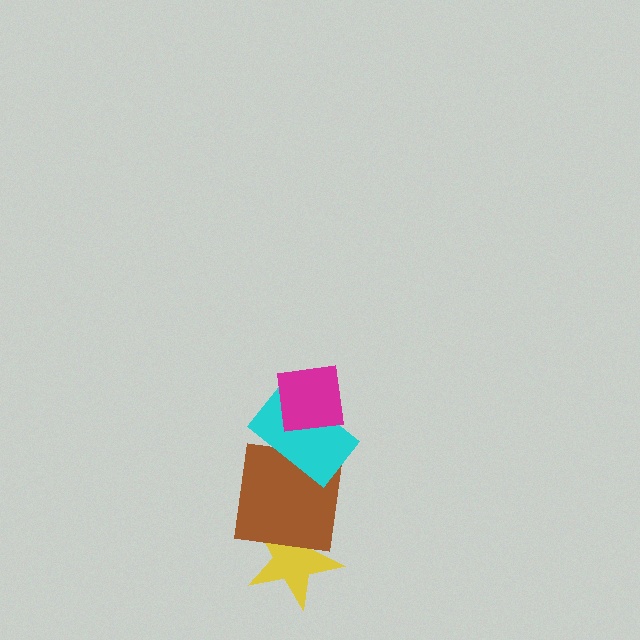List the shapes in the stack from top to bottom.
From top to bottom: the magenta square, the cyan rectangle, the brown square, the yellow star.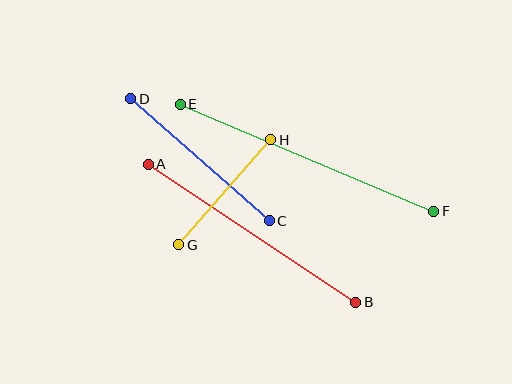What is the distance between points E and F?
The distance is approximately 275 pixels.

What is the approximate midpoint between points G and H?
The midpoint is at approximately (225, 192) pixels.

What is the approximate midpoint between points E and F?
The midpoint is at approximately (307, 158) pixels.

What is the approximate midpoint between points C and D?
The midpoint is at approximately (200, 160) pixels.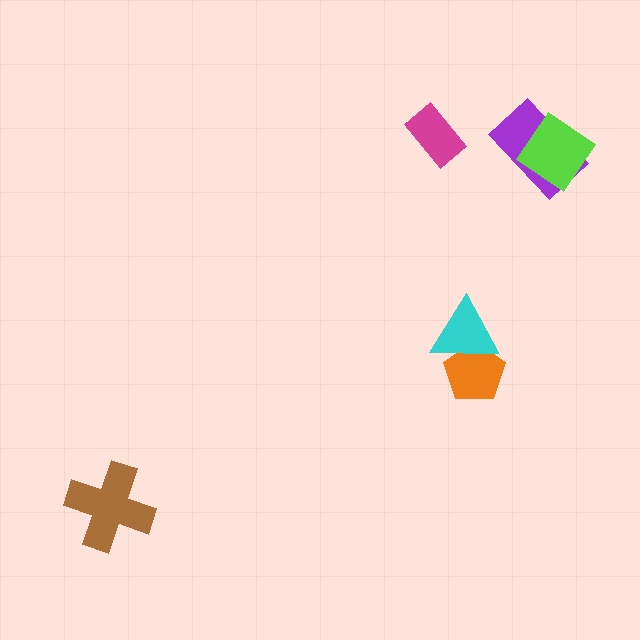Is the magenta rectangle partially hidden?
No, no other shape covers it.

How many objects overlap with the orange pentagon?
1 object overlaps with the orange pentagon.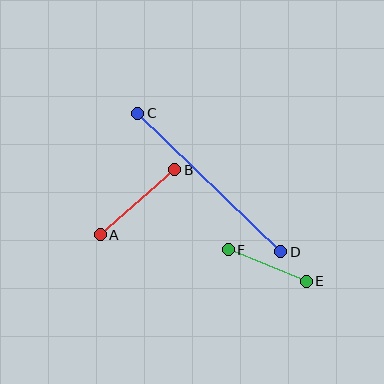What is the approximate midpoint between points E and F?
The midpoint is at approximately (267, 265) pixels.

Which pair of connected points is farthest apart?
Points C and D are farthest apart.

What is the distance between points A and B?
The distance is approximately 99 pixels.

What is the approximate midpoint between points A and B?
The midpoint is at approximately (137, 202) pixels.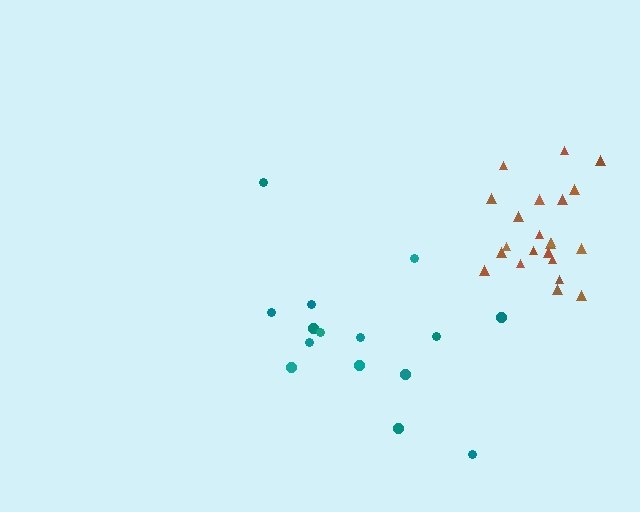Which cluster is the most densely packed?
Brown.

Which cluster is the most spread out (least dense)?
Teal.